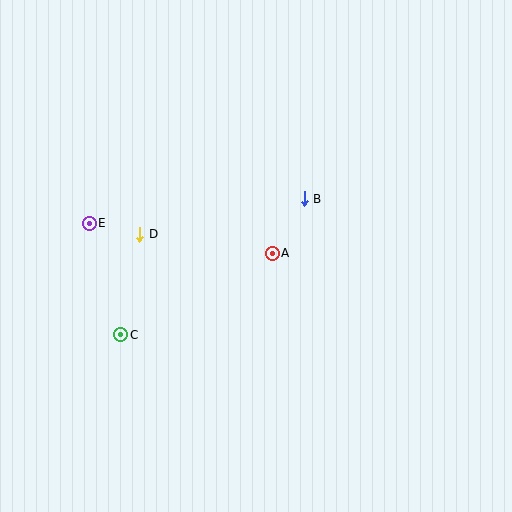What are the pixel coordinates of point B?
Point B is at (304, 199).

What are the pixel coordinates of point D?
Point D is at (140, 234).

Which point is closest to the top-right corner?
Point B is closest to the top-right corner.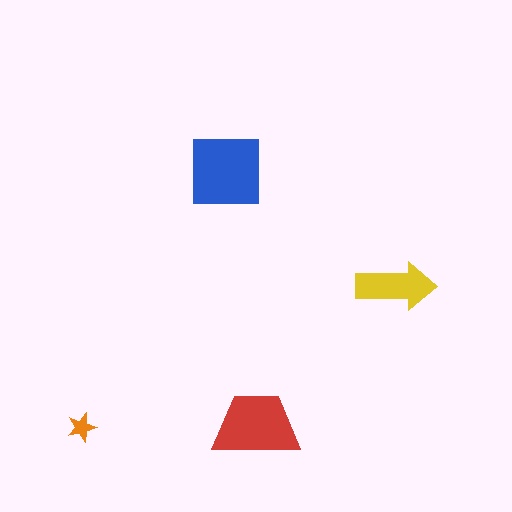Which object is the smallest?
The orange star.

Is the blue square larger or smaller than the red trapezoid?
Larger.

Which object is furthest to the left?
The orange star is leftmost.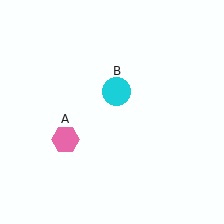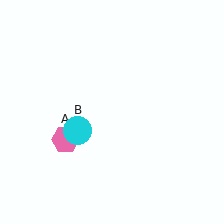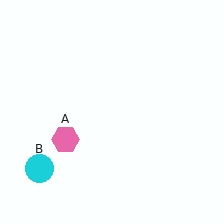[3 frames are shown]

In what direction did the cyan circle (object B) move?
The cyan circle (object B) moved down and to the left.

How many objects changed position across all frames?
1 object changed position: cyan circle (object B).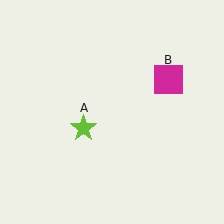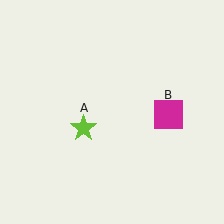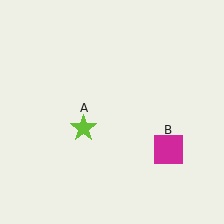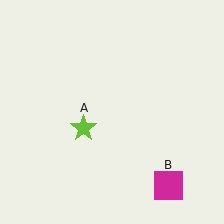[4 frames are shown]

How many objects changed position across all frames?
1 object changed position: magenta square (object B).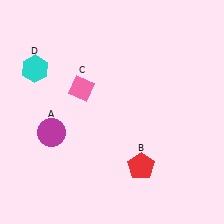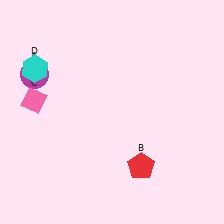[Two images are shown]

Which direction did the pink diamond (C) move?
The pink diamond (C) moved left.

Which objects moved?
The objects that moved are: the magenta circle (A), the pink diamond (C).